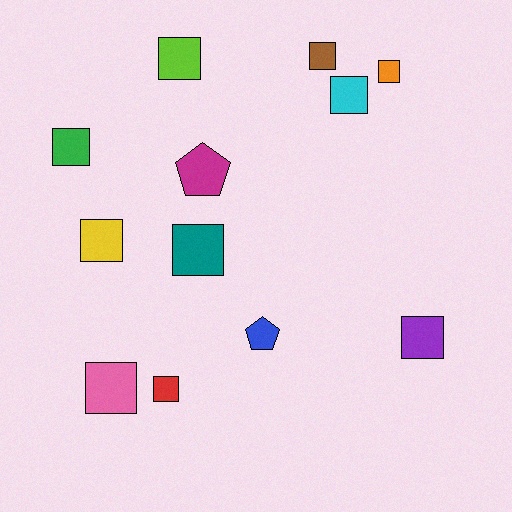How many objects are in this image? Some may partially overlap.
There are 12 objects.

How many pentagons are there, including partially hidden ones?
There are 2 pentagons.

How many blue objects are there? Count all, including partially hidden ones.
There is 1 blue object.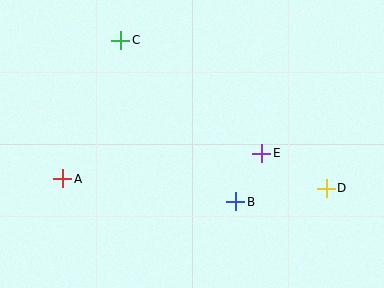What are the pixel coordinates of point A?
Point A is at (63, 179).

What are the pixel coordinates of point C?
Point C is at (121, 40).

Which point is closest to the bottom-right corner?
Point D is closest to the bottom-right corner.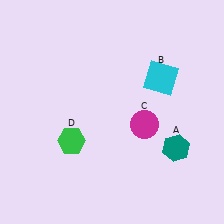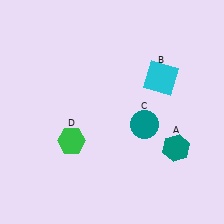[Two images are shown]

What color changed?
The circle (C) changed from magenta in Image 1 to teal in Image 2.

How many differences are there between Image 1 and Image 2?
There is 1 difference between the two images.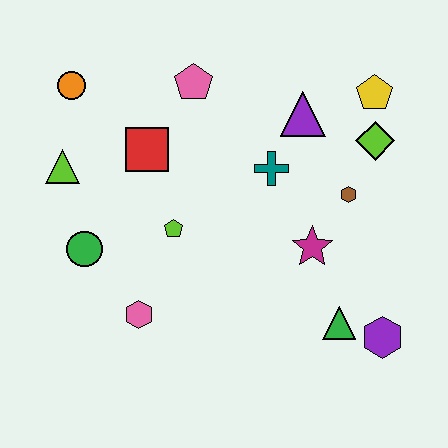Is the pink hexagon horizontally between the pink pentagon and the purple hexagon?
No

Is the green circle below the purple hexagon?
No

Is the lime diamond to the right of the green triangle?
Yes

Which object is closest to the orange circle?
The lime triangle is closest to the orange circle.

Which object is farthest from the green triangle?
The orange circle is farthest from the green triangle.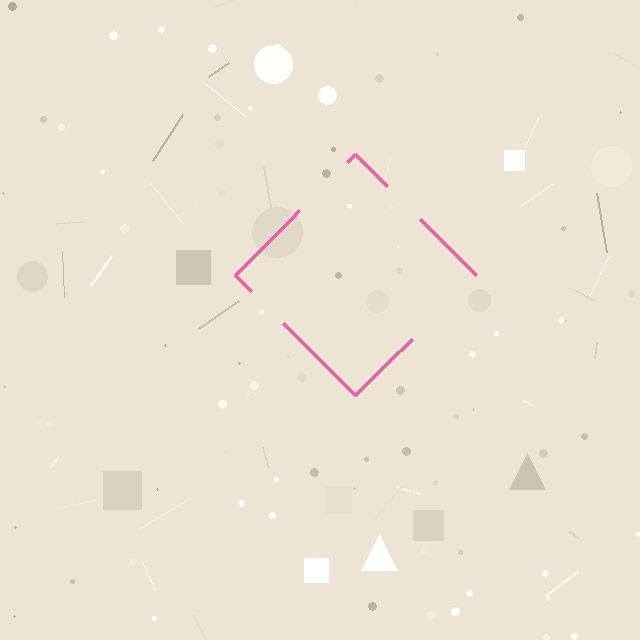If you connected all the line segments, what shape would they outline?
They would outline a diamond.